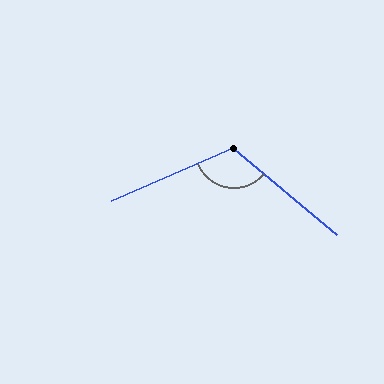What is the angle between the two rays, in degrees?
Approximately 117 degrees.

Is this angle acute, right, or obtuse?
It is obtuse.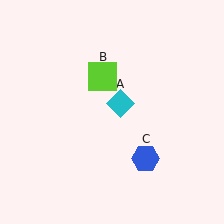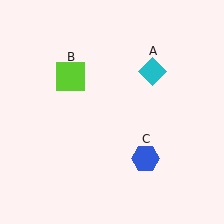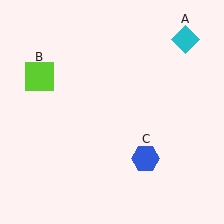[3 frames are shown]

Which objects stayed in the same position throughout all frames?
Blue hexagon (object C) remained stationary.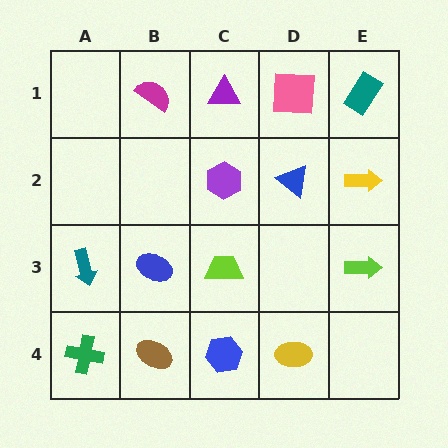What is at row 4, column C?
A blue hexagon.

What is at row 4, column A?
A green cross.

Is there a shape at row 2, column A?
No, that cell is empty.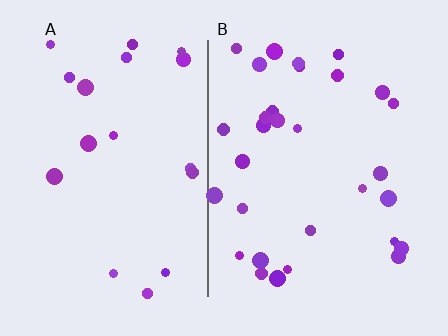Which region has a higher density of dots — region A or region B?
B (the right).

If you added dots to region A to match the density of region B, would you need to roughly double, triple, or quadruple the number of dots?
Approximately double.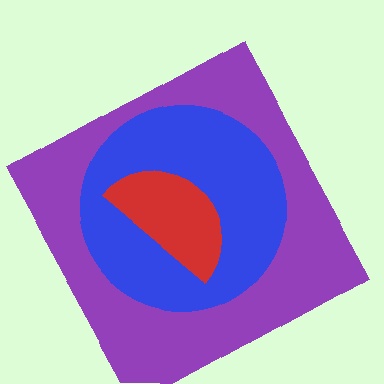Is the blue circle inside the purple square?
Yes.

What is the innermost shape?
The red semicircle.